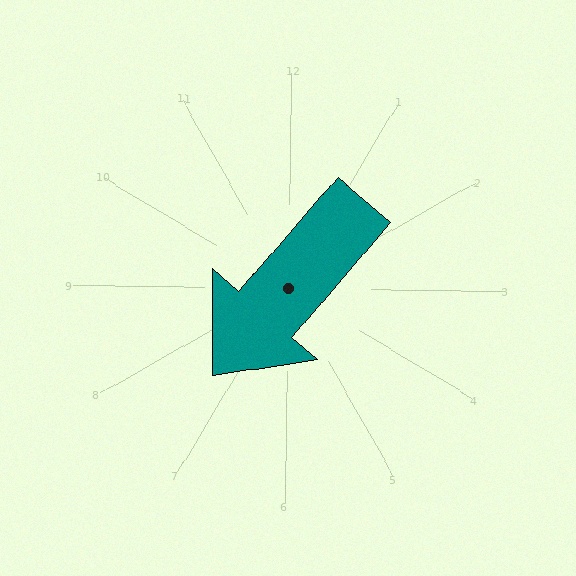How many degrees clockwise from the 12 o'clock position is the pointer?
Approximately 220 degrees.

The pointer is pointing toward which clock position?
Roughly 7 o'clock.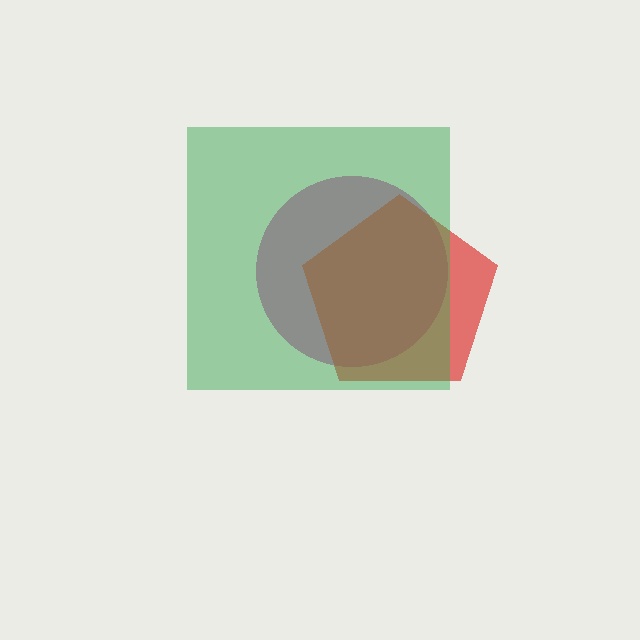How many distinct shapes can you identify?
There are 3 distinct shapes: a magenta circle, a red pentagon, a green square.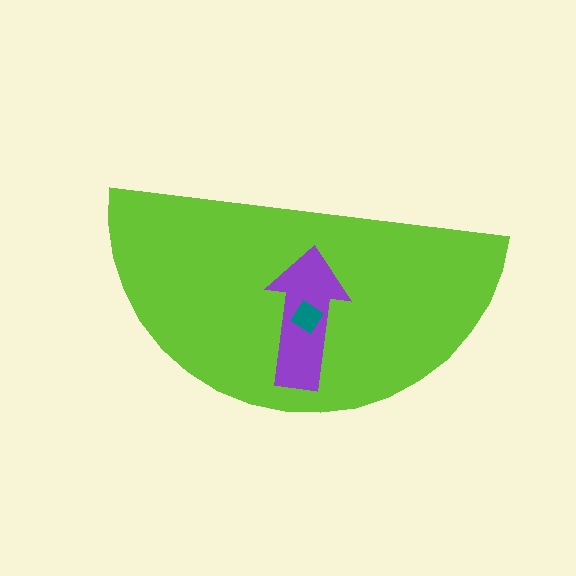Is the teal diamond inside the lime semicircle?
Yes.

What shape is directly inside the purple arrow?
The teal diamond.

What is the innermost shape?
The teal diamond.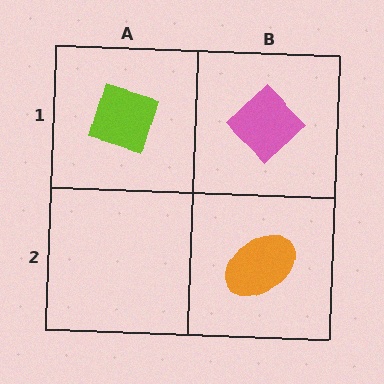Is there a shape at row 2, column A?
No, that cell is empty.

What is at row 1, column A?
A lime diamond.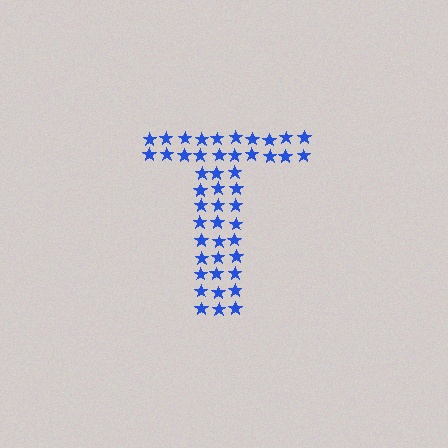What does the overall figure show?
The overall figure shows the letter T.